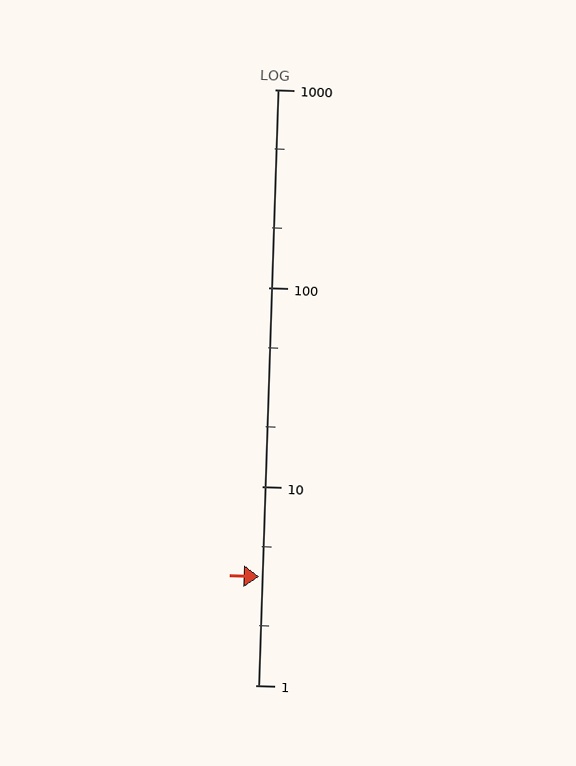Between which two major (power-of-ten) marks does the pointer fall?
The pointer is between 1 and 10.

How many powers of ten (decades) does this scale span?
The scale spans 3 decades, from 1 to 1000.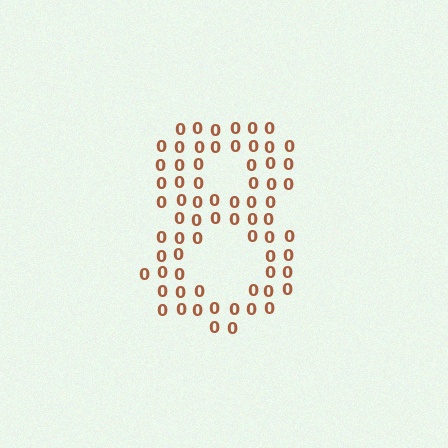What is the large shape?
The large shape is the digit 8.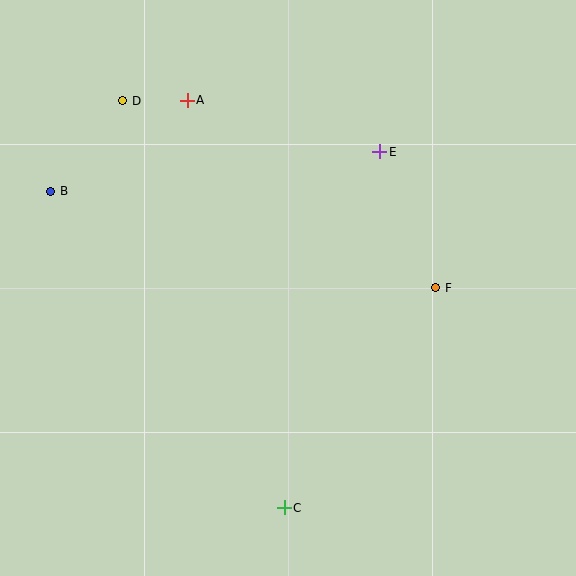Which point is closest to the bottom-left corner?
Point C is closest to the bottom-left corner.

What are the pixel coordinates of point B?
Point B is at (51, 191).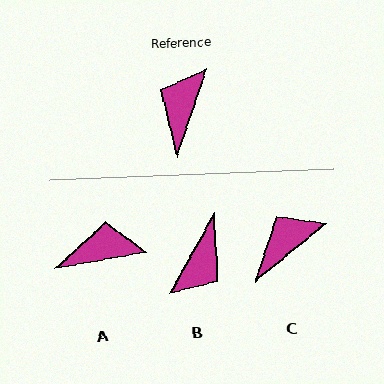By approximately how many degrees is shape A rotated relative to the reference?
Approximately 61 degrees clockwise.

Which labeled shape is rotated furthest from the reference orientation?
B, about 169 degrees away.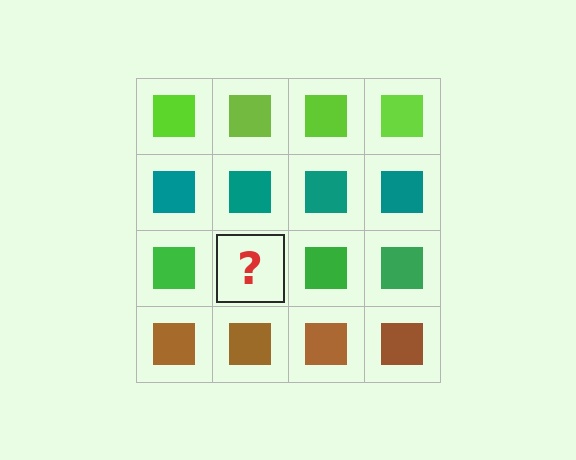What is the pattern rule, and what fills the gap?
The rule is that each row has a consistent color. The gap should be filled with a green square.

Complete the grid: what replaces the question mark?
The question mark should be replaced with a green square.